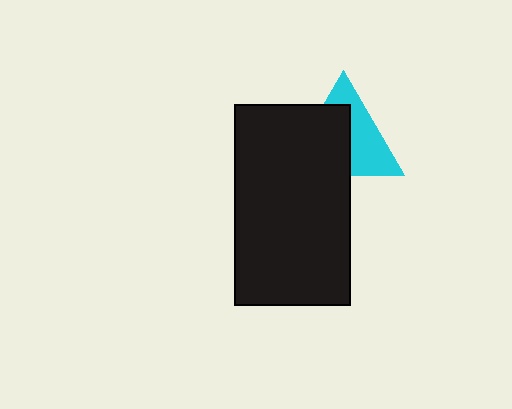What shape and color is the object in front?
The object in front is a black rectangle.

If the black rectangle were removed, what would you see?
You would see the complete cyan triangle.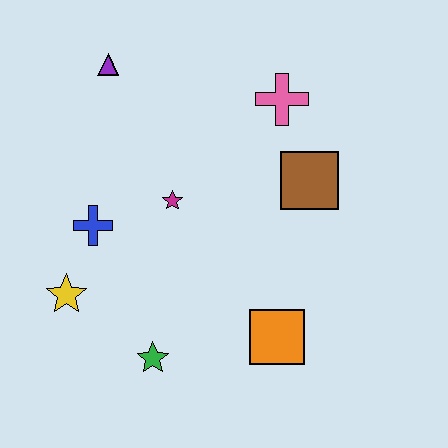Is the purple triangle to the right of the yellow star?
Yes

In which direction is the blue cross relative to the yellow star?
The blue cross is above the yellow star.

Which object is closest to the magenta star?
The blue cross is closest to the magenta star.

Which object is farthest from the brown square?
The yellow star is farthest from the brown square.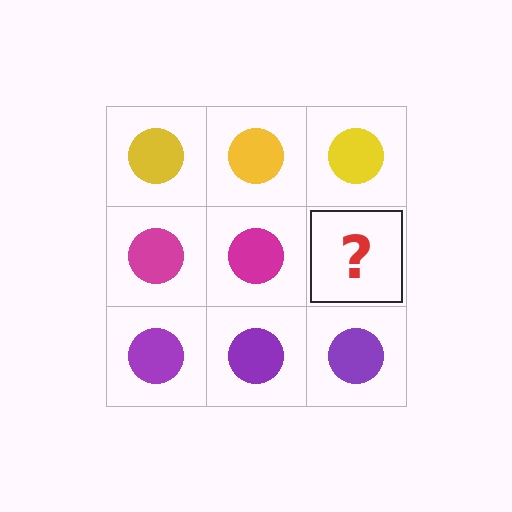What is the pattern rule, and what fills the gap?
The rule is that each row has a consistent color. The gap should be filled with a magenta circle.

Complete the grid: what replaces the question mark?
The question mark should be replaced with a magenta circle.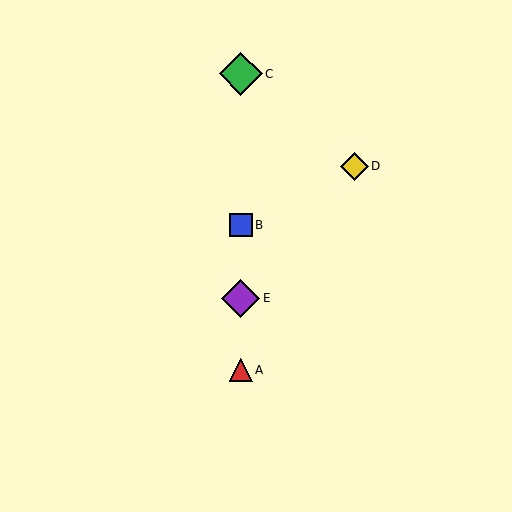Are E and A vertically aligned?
Yes, both are at x≈241.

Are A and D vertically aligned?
No, A is at x≈241 and D is at x≈354.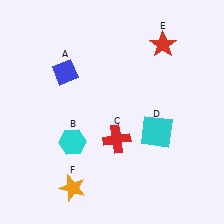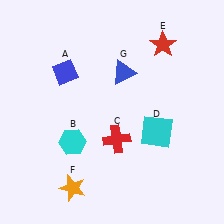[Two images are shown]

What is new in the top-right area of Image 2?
A blue triangle (G) was added in the top-right area of Image 2.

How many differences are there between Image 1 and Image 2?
There is 1 difference between the two images.